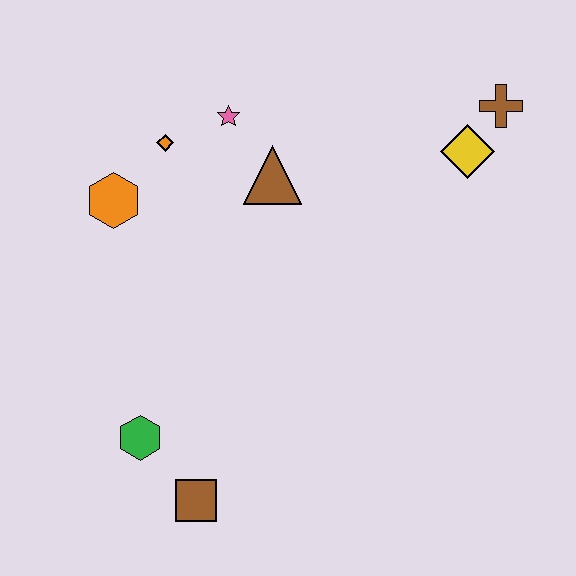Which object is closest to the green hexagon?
The brown square is closest to the green hexagon.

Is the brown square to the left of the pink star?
Yes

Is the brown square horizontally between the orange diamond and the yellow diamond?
Yes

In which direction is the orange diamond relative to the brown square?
The orange diamond is above the brown square.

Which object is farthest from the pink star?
The brown square is farthest from the pink star.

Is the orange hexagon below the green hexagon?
No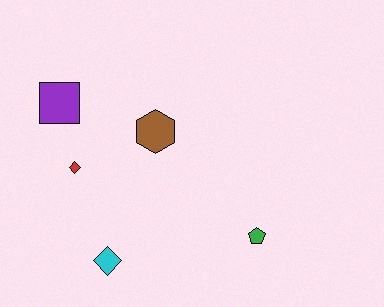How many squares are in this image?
There is 1 square.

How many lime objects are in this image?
There are no lime objects.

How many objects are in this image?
There are 5 objects.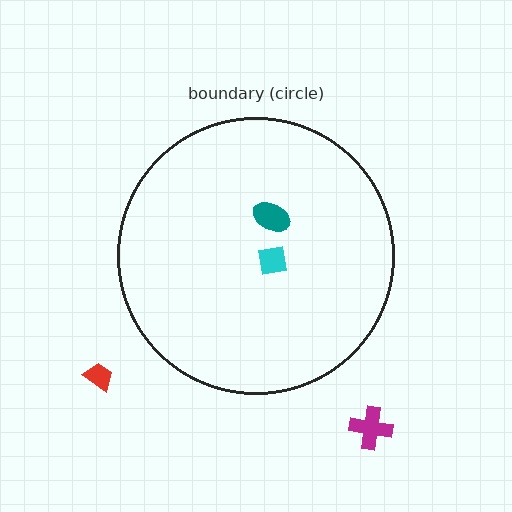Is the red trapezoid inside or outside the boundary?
Outside.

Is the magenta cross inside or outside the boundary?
Outside.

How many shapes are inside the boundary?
2 inside, 2 outside.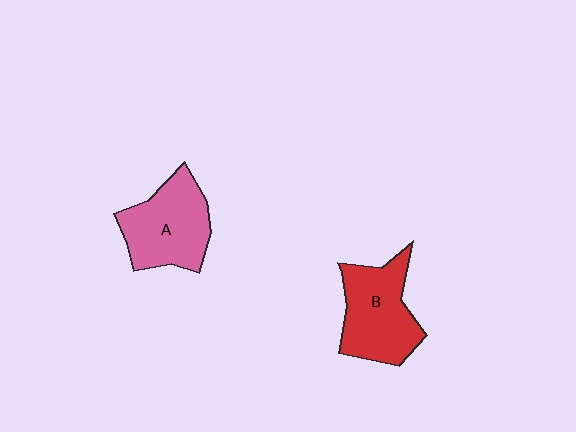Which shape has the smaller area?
Shape A (pink).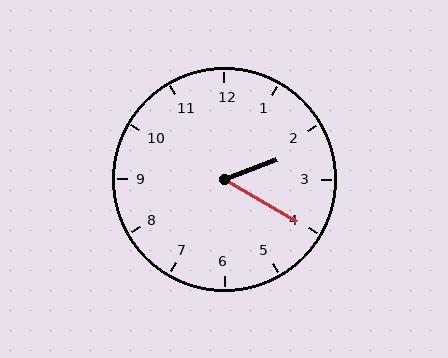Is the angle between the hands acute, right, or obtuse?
It is acute.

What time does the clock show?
2:20.